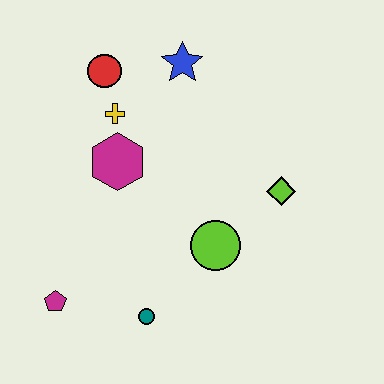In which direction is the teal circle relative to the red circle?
The teal circle is below the red circle.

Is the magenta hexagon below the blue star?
Yes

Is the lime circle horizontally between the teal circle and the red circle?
No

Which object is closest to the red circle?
The yellow cross is closest to the red circle.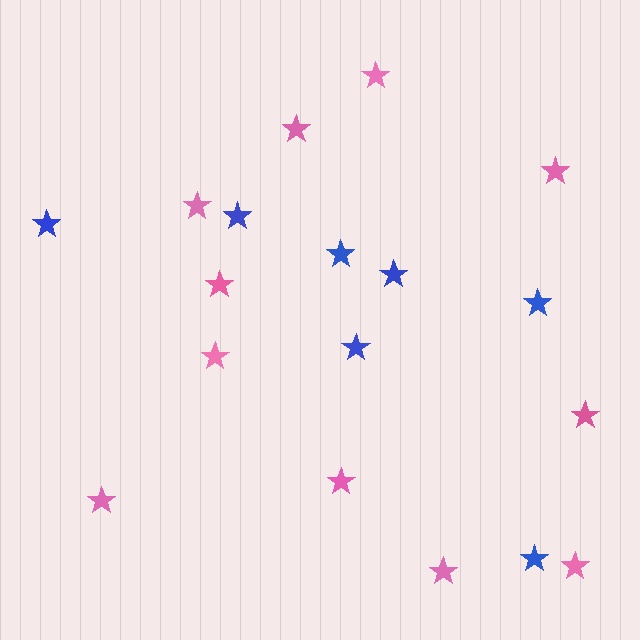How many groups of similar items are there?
There are 2 groups: one group of blue stars (7) and one group of pink stars (11).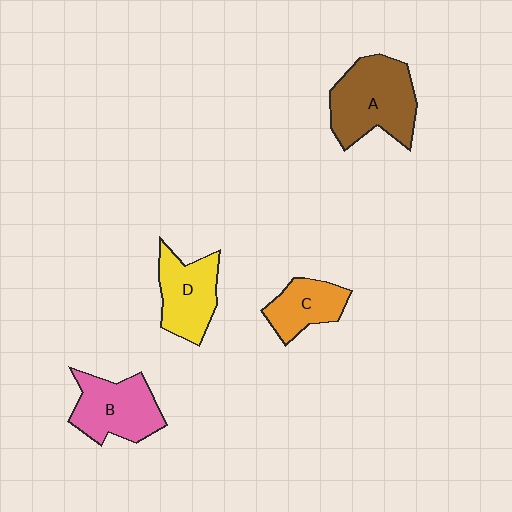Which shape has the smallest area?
Shape C (orange).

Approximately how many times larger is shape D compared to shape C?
Approximately 1.3 times.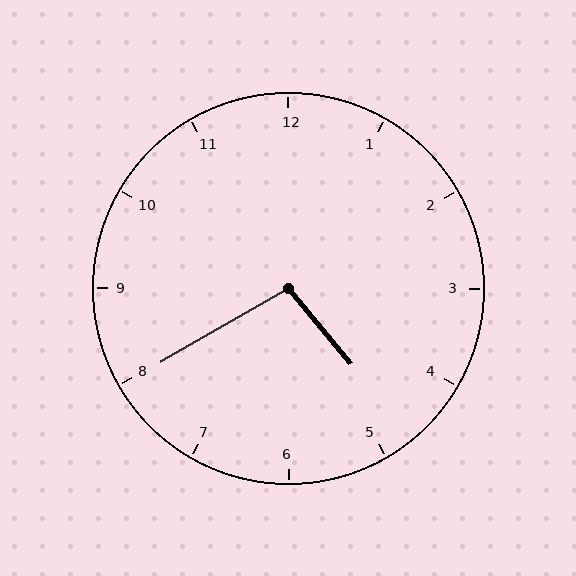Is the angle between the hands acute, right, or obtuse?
It is obtuse.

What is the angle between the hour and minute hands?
Approximately 100 degrees.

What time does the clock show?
4:40.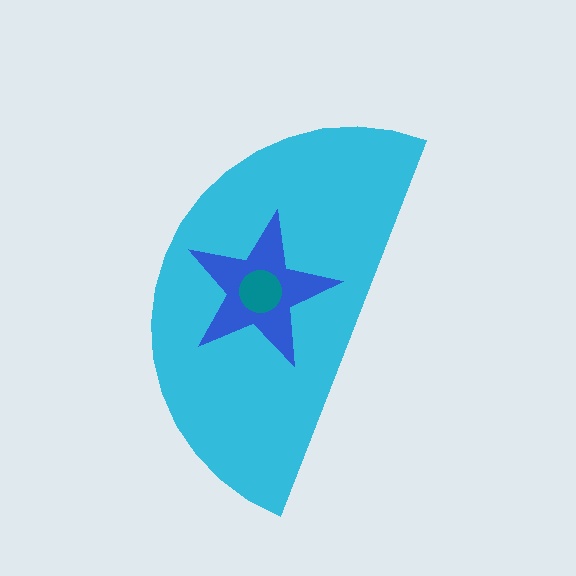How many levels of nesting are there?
3.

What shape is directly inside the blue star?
The teal circle.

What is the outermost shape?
The cyan semicircle.